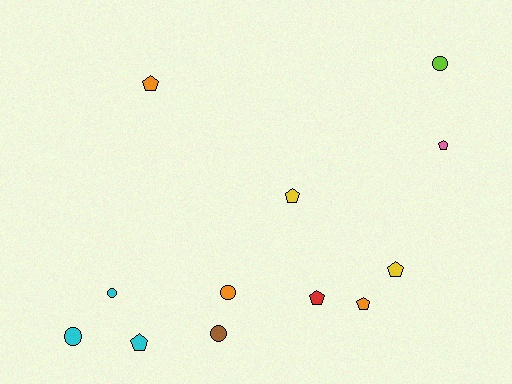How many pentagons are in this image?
There are 7 pentagons.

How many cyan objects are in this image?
There are 3 cyan objects.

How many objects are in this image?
There are 12 objects.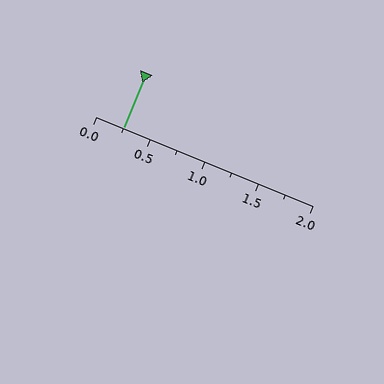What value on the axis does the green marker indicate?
The marker indicates approximately 0.25.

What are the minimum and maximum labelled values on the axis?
The axis runs from 0.0 to 2.0.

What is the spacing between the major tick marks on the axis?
The major ticks are spaced 0.5 apart.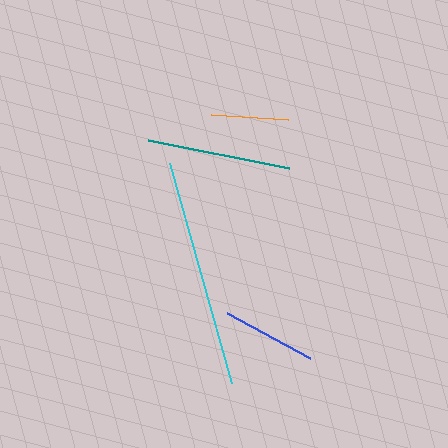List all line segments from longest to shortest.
From longest to shortest: cyan, teal, blue, orange.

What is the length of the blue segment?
The blue segment is approximately 95 pixels long.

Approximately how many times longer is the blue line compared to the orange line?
The blue line is approximately 1.2 times the length of the orange line.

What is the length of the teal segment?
The teal segment is approximately 144 pixels long.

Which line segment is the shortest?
The orange line is the shortest at approximately 77 pixels.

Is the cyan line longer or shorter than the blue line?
The cyan line is longer than the blue line.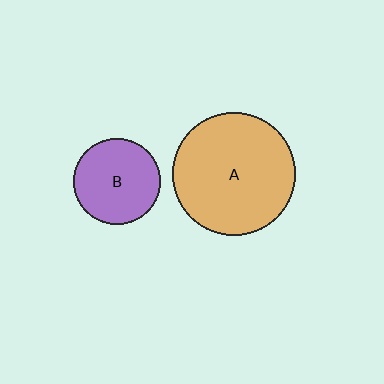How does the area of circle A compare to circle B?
Approximately 2.1 times.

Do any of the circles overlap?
No, none of the circles overlap.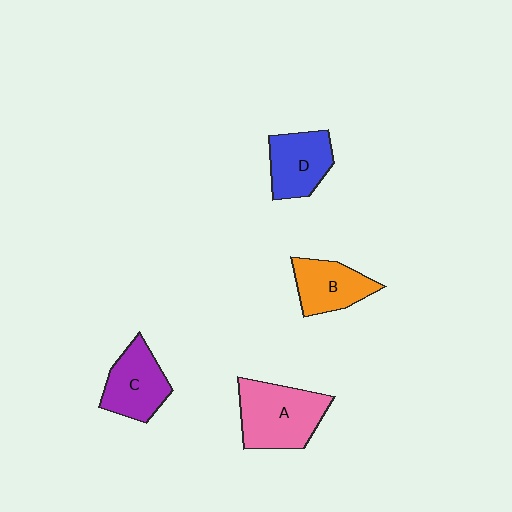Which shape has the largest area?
Shape A (pink).